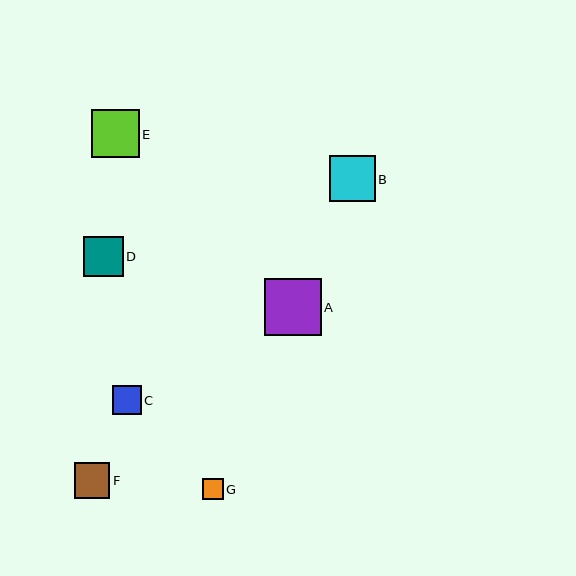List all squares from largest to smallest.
From largest to smallest: A, E, B, D, F, C, G.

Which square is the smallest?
Square G is the smallest with a size of approximately 20 pixels.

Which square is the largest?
Square A is the largest with a size of approximately 57 pixels.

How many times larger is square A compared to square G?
Square A is approximately 2.8 times the size of square G.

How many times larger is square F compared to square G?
Square F is approximately 1.8 times the size of square G.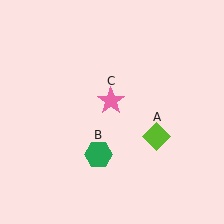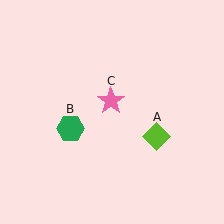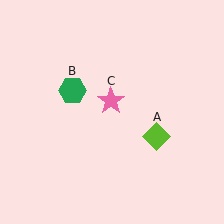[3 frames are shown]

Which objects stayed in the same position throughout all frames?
Lime diamond (object A) and pink star (object C) remained stationary.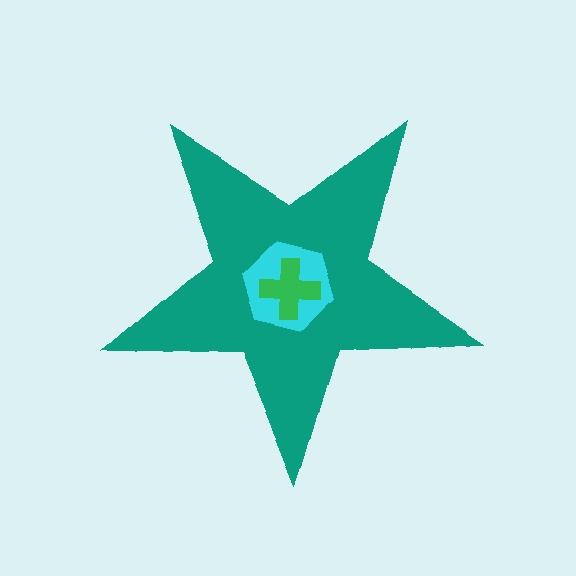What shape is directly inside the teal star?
The cyan hexagon.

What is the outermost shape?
The teal star.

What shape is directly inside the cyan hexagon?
The green cross.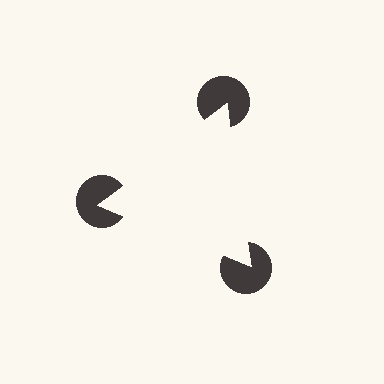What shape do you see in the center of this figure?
An illusory triangle — its edges are inferred from the aligned wedge cuts in the pac-man discs, not physically drawn.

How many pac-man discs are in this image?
There are 3 — one at each vertex of the illusory triangle.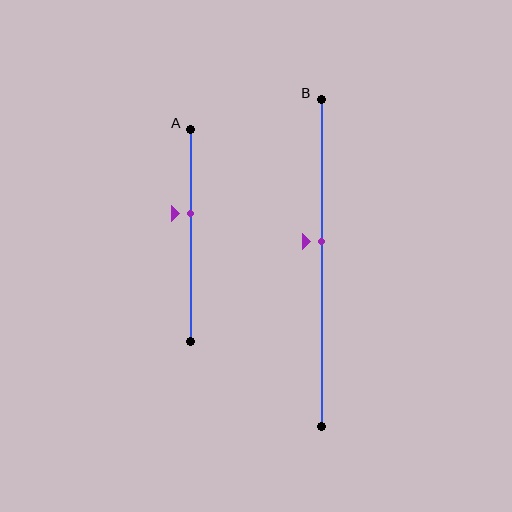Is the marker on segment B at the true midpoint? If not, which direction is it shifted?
No, the marker on segment B is shifted upward by about 7% of the segment length.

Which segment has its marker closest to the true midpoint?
Segment B has its marker closest to the true midpoint.